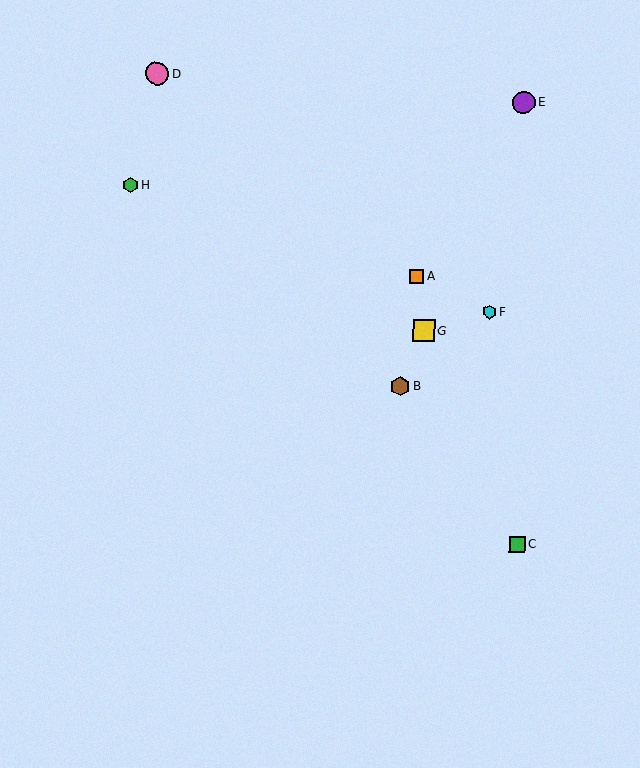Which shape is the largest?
The pink circle (labeled D) is the largest.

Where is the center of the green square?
The center of the green square is at (517, 544).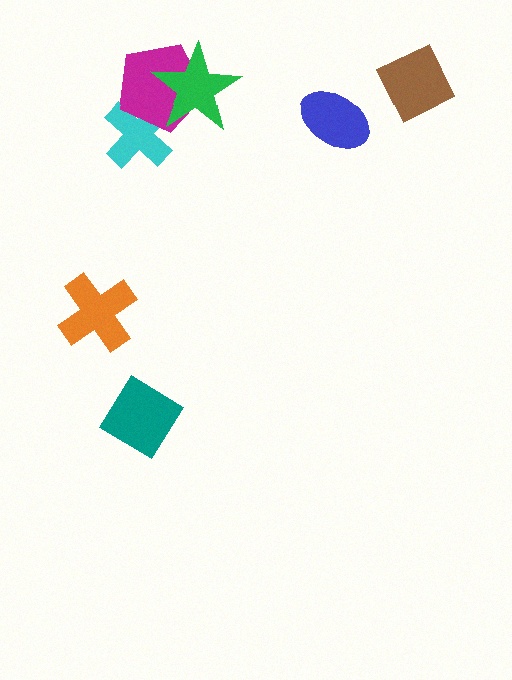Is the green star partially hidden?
No, no other shape covers it.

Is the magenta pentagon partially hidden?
Yes, it is partially covered by another shape.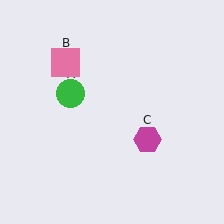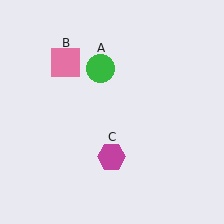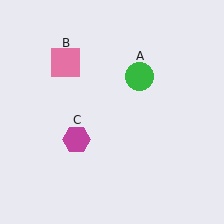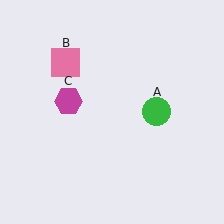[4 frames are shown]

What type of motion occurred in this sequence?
The green circle (object A), magenta hexagon (object C) rotated clockwise around the center of the scene.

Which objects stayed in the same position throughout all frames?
Pink square (object B) remained stationary.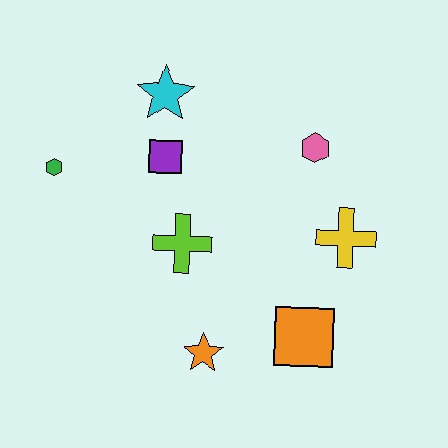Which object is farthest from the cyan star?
The orange square is farthest from the cyan star.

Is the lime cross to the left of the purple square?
No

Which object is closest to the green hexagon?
The purple square is closest to the green hexagon.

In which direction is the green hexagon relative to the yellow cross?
The green hexagon is to the left of the yellow cross.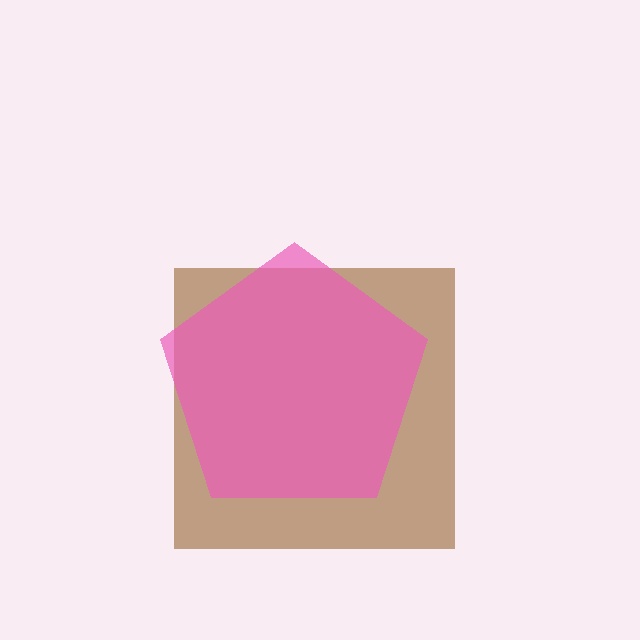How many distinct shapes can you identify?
There are 2 distinct shapes: a brown square, a pink pentagon.